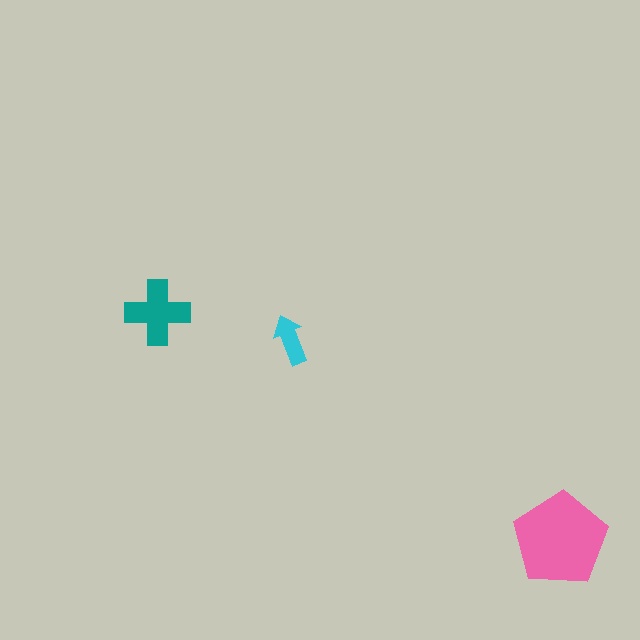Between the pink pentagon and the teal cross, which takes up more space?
The pink pentagon.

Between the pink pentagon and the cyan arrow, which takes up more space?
The pink pentagon.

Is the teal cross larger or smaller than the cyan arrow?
Larger.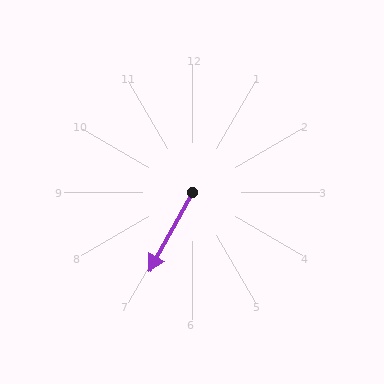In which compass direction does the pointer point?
Southwest.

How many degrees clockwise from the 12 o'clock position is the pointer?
Approximately 209 degrees.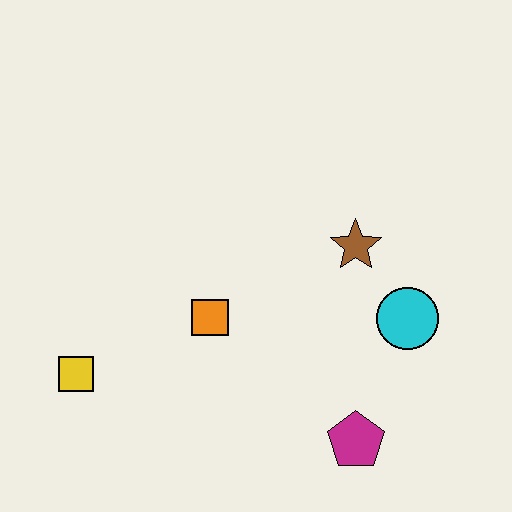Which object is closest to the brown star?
The cyan circle is closest to the brown star.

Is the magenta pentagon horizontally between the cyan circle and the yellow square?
Yes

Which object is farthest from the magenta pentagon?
The yellow square is farthest from the magenta pentagon.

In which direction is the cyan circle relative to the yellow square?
The cyan circle is to the right of the yellow square.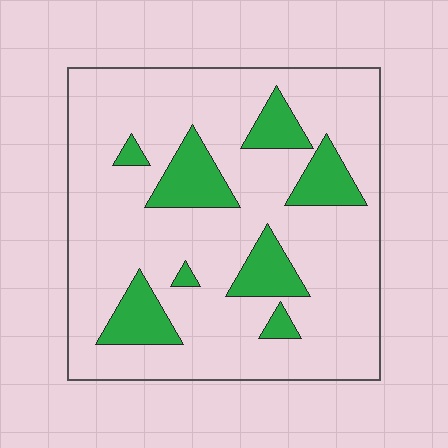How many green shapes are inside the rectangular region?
8.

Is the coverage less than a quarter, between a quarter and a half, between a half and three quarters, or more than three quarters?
Less than a quarter.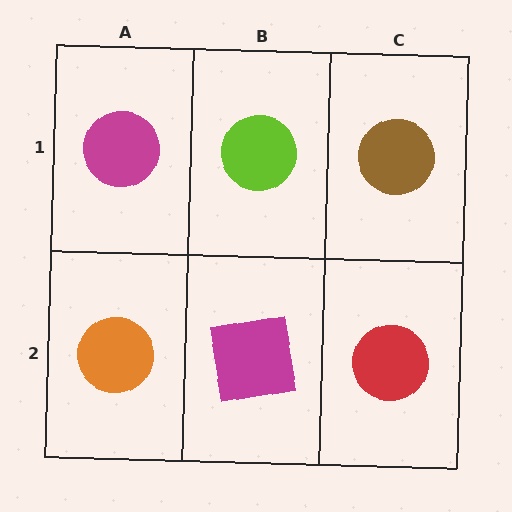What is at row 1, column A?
A magenta circle.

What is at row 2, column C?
A red circle.